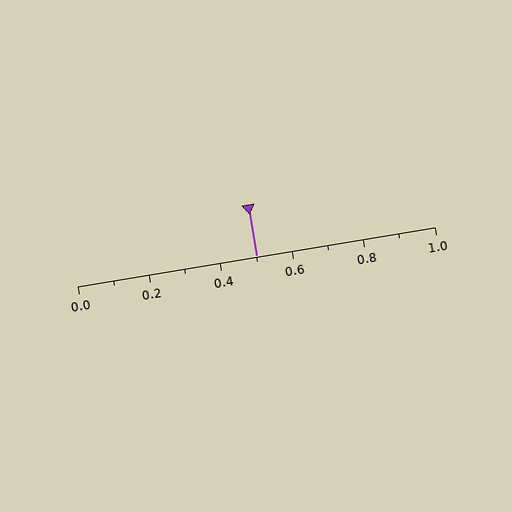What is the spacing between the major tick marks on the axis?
The major ticks are spaced 0.2 apart.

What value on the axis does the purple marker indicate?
The marker indicates approximately 0.5.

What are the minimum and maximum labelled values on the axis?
The axis runs from 0.0 to 1.0.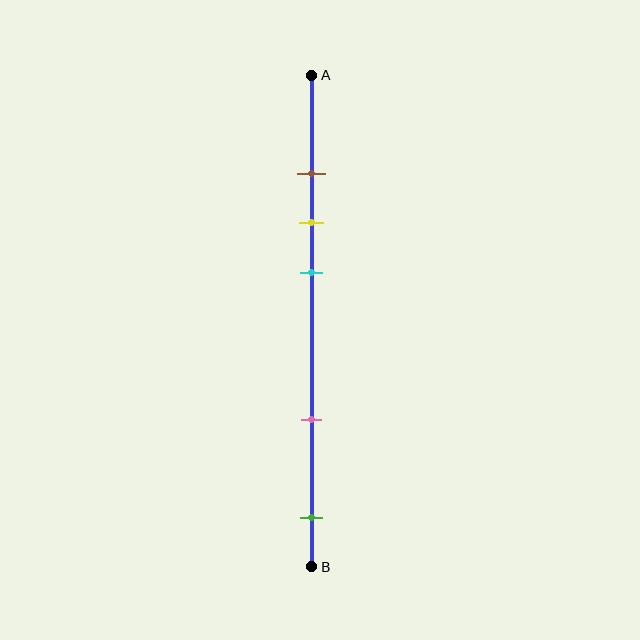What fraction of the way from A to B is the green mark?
The green mark is approximately 90% (0.9) of the way from A to B.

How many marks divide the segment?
There are 5 marks dividing the segment.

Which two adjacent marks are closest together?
The brown and yellow marks are the closest adjacent pair.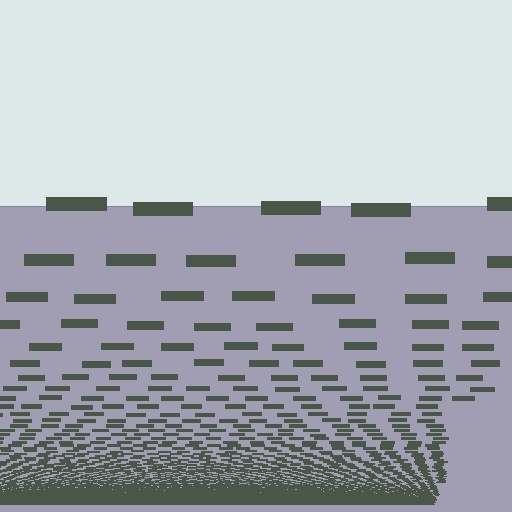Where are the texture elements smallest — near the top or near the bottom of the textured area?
Near the bottom.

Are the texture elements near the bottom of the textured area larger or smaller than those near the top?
Smaller. The gradient is inverted — elements near the bottom are smaller and denser.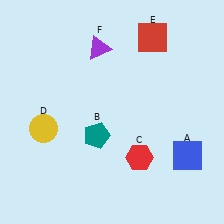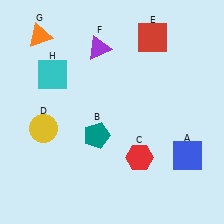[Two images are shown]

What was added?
An orange triangle (G), a cyan square (H) were added in Image 2.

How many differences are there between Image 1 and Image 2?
There are 2 differences between the two images.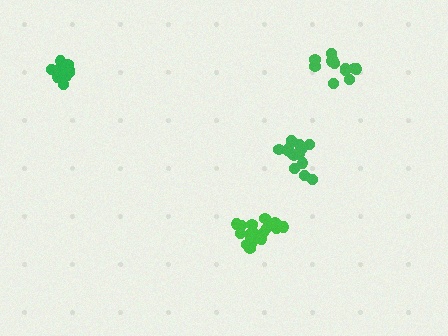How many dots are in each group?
Group 1: 13 dots, Group 2: 15 dots, Group 3: 12 dots, Group 4: 18 dots (58 total).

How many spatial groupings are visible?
There are 4 spatial groupings.